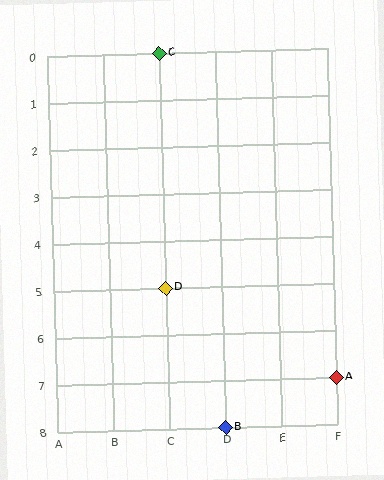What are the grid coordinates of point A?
Point A is at grid coordinates (F, 7).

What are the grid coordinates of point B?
Point B is at grid coordinates (D, 8).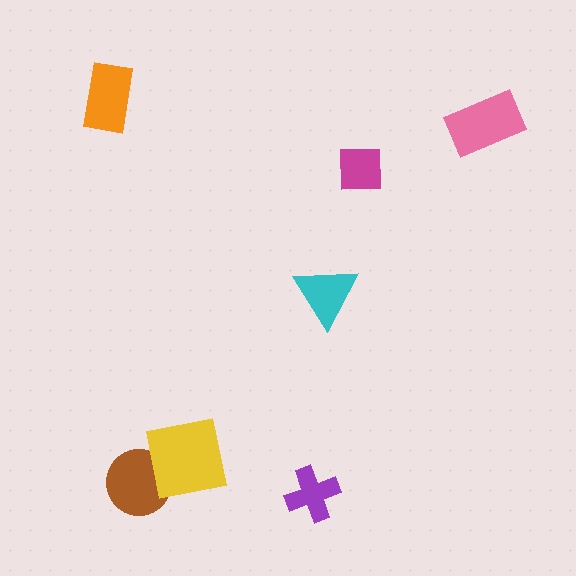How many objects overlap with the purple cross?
0 objects overlap with the purple cross.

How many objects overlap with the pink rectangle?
0 objects overlap with the pink rectangle.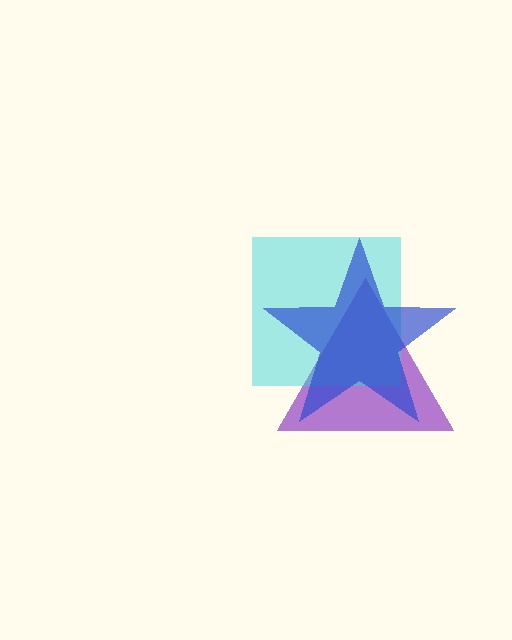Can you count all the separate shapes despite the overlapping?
Yes, there are 3 separate shapes.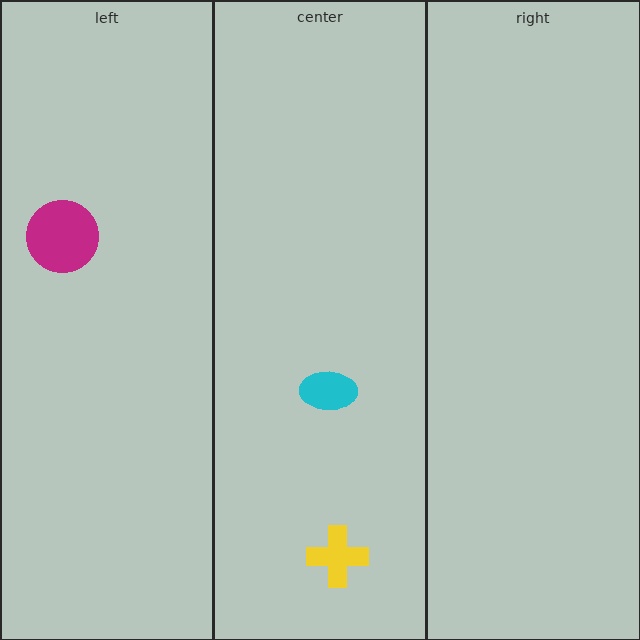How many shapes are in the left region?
1.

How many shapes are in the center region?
2.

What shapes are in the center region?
The yellow cross, the cyan ellipse.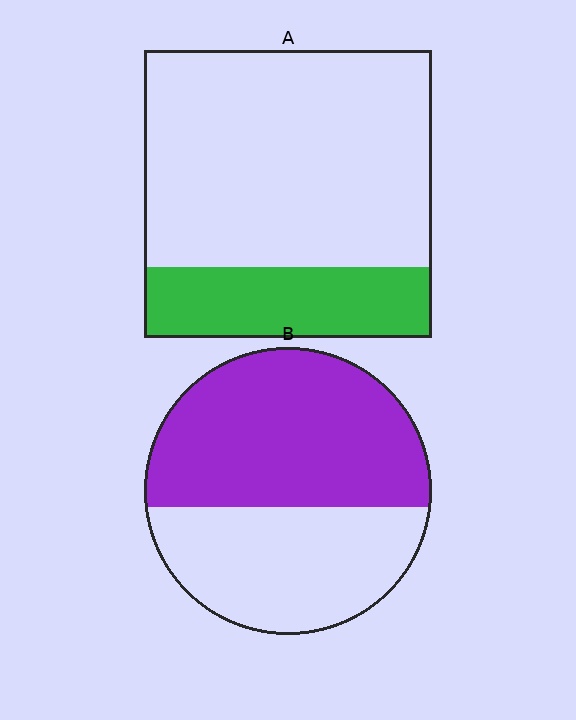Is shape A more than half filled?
No.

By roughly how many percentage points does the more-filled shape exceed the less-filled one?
By roughly 30 percentage points (B over A).